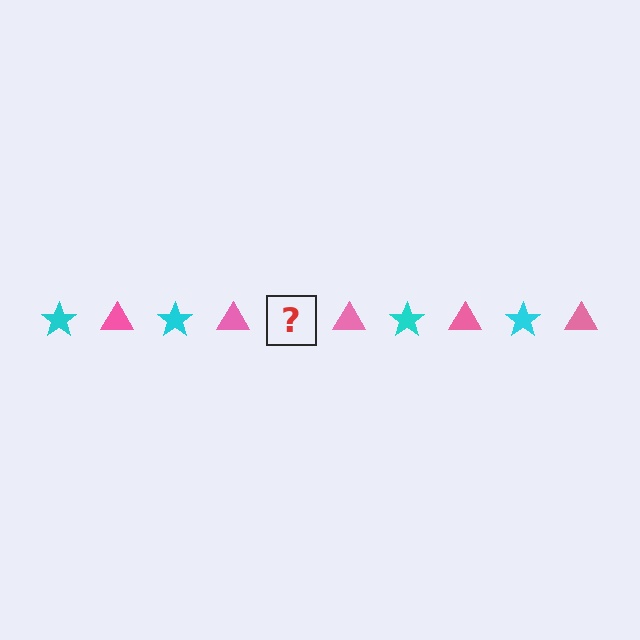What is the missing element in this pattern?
The missing element is a cyan star.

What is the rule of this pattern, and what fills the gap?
The rule is that the pattern alternates between cyan star and pink triangle. The gap should be filled with a cyan star.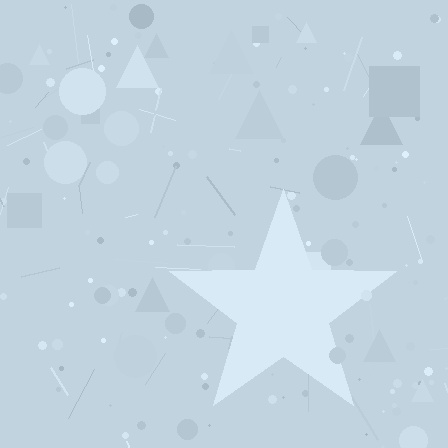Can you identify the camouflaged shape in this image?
The camouflaged shape is a star.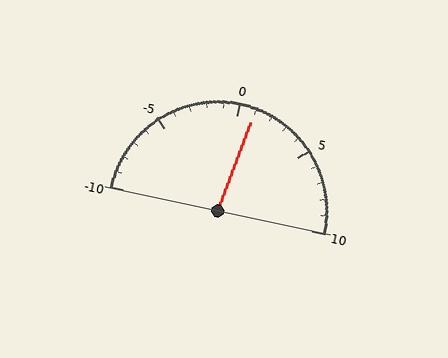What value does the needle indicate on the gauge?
The needle indicates approximately 1.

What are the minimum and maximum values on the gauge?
The gauge ranges from -10 to 10.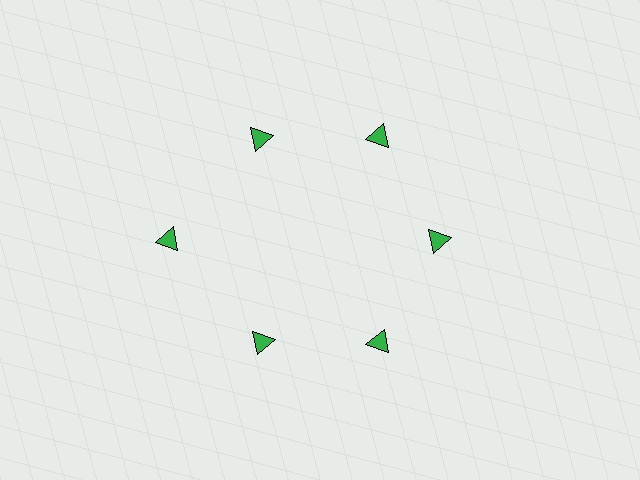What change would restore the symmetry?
The symmetry would be restored by moving it inward, back onto the ring so that all 6 triangles sit at equal angles and equal distance from the center.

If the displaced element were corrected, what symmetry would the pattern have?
It would have 6-fold rotational symmetry — the pattern would map onto itself every 60 degrees.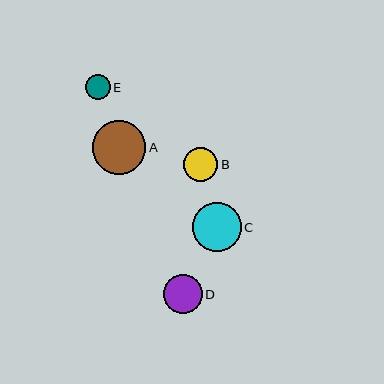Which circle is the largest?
Circle A is the largest with a size of approximately 54 pixels.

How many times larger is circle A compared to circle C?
Circle A is approximately 1.1 times the size of circle C.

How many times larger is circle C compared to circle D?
Circle C is approximately 1.3 times the size of circle D.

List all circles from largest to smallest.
From largest to smallest: A, C, D, B, E.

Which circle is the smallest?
Circle E is the smallest with a size of approximately 25 pixels.